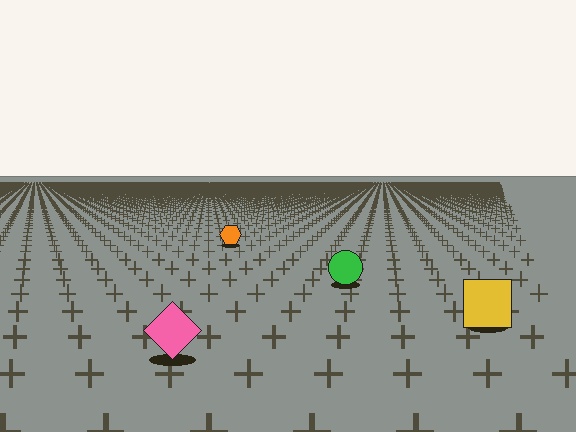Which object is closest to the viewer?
The pink diamond is closest. The texture marks near it are larger and more spread out.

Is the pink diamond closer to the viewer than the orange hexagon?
Yes. The pink diamond is closer — you can tell from the texture gradient: the ground texture is coarser near it.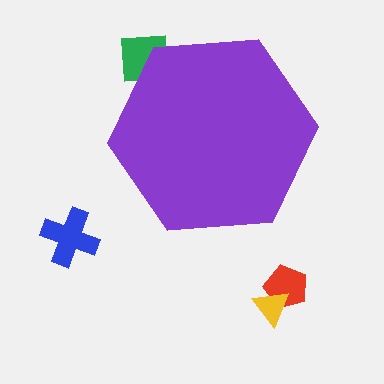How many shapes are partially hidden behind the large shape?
1 shape is partially hidden.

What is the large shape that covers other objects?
A purple hexagon.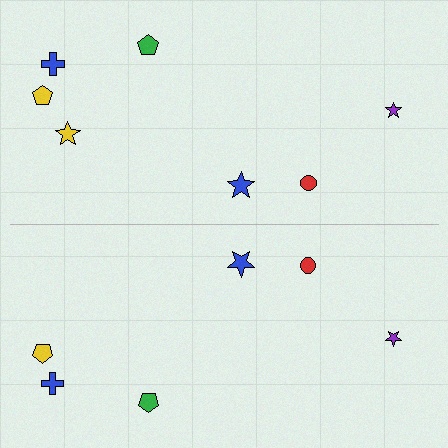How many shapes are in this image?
There are 13 shapes in this image.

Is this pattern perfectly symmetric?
No, the pattern is not perfectly symmetric. A yellow star is missing from the bottom side.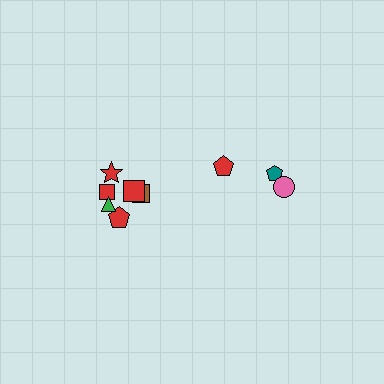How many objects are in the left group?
There are 6 objects.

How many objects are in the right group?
There are 3 objects.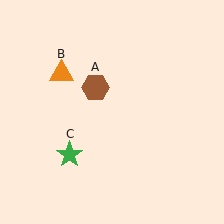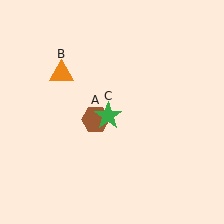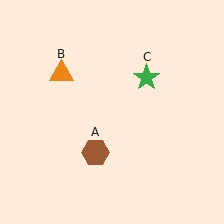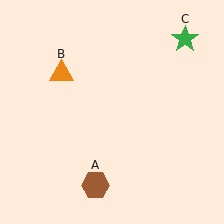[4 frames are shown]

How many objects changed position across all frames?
2 objects changed position: brown hexagon (object A), green star (object C).